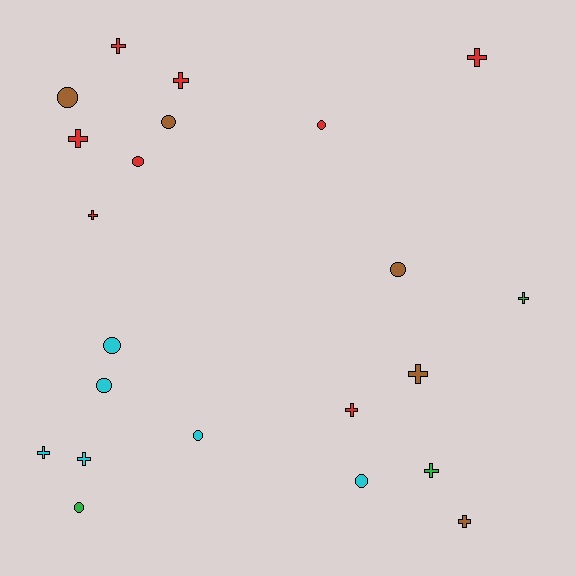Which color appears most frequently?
Red, with 8 objects.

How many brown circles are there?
There are 3 brown circles.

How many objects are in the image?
There are 22 objects.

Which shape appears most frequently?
Cross, with 12 objects.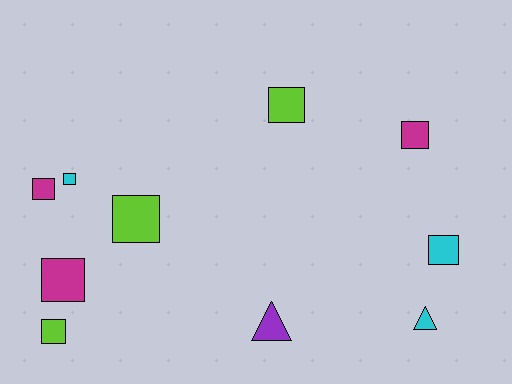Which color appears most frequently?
Lime, with 3 objects.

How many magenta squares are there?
There are 3 magenta squares.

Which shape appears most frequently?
Square, with 8 objects.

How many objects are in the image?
There are 10 objects.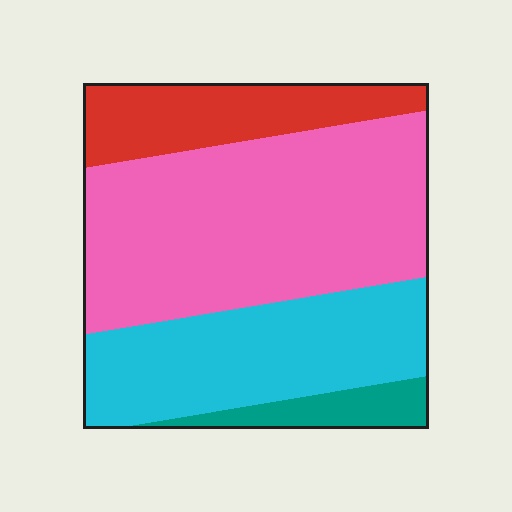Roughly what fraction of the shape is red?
Red takes up about one sixth (1/6) of the shape.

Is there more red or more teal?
Red.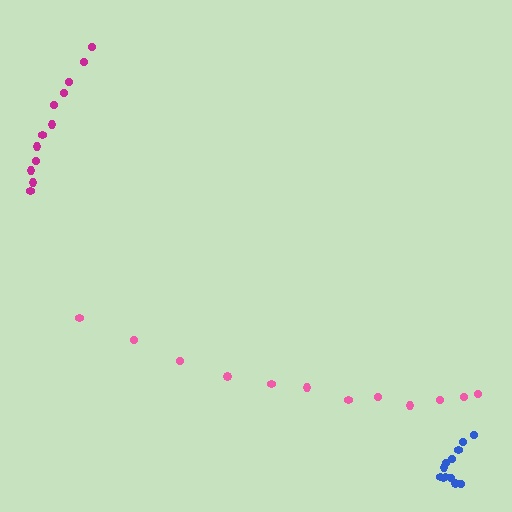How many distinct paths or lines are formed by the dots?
There are 3 distinct paths.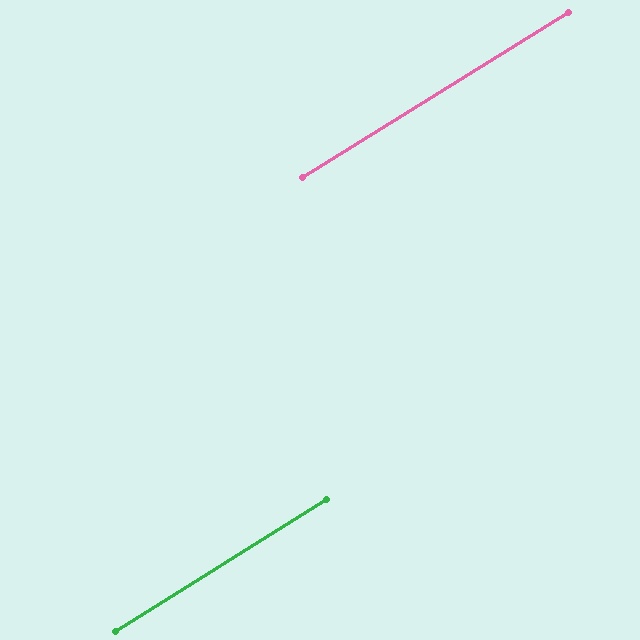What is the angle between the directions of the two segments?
Approximately 0 degrees.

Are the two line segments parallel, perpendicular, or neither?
Parallel — their directions differ by only 0.2°.